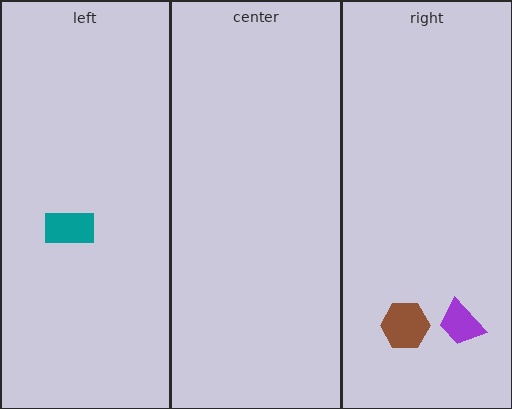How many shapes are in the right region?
2.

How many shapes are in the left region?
1.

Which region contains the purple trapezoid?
The right region.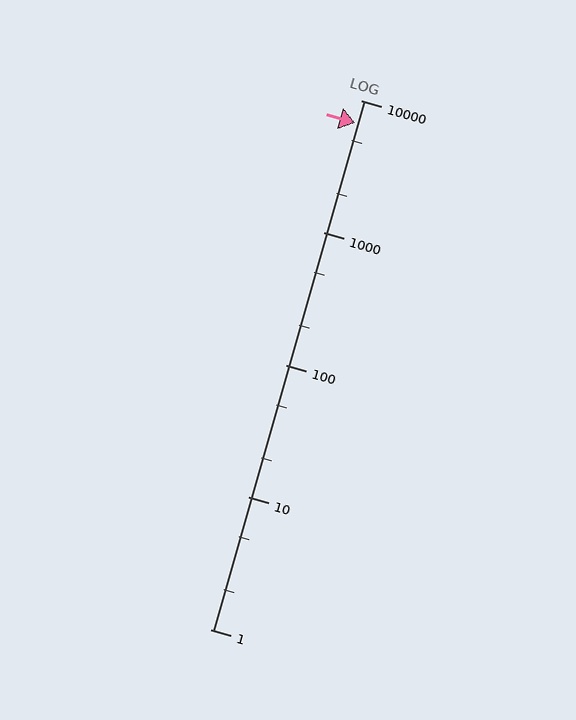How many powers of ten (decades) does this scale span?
The scale spans 4 decades, from 1 to 10000.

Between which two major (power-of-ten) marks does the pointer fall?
The pointer is between 1000 and 10000.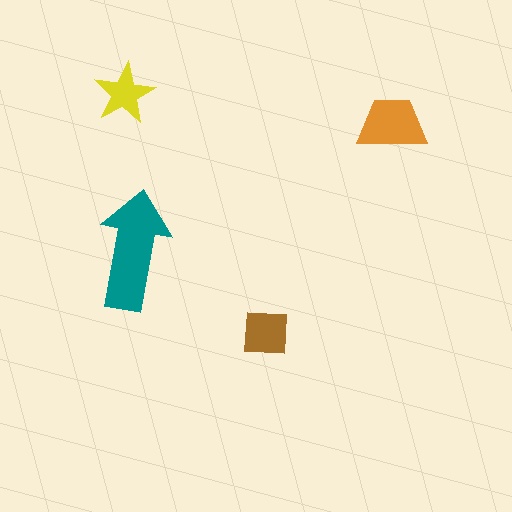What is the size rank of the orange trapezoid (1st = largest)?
2nd.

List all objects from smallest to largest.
The yellow star, the brown square, the orange trapezoid, the teal arrow.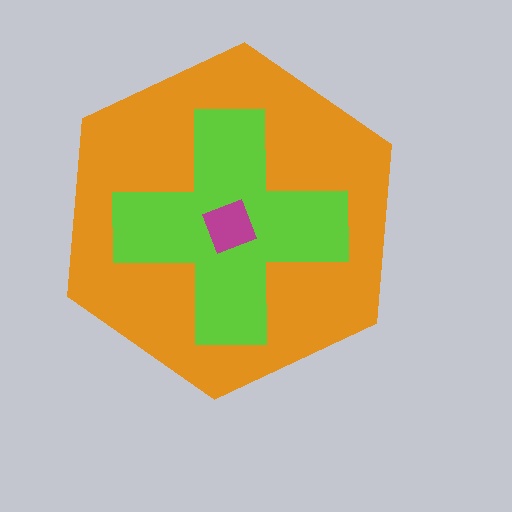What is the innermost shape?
The magenta square.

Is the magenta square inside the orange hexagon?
Yes.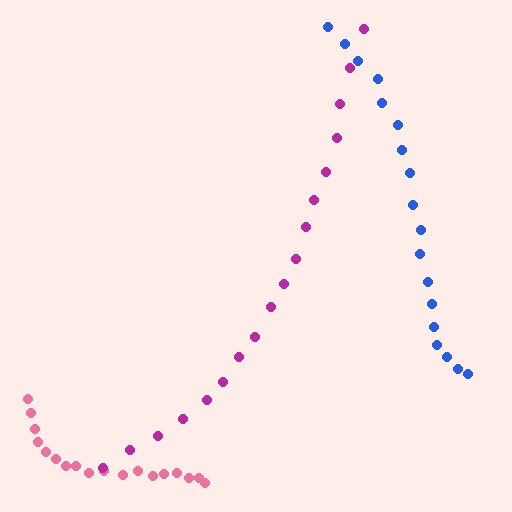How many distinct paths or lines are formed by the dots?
There are 3 distinct paths.